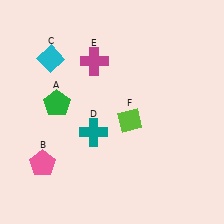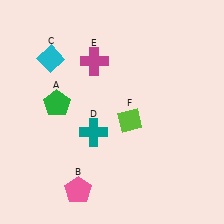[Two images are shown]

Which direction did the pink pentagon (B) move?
The pink pentagon (B) moved right.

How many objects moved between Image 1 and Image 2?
1 object moved between the two images.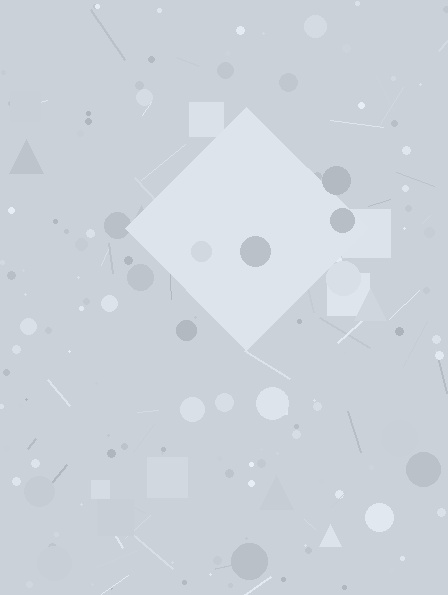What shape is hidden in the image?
A diamond is hidden in the image.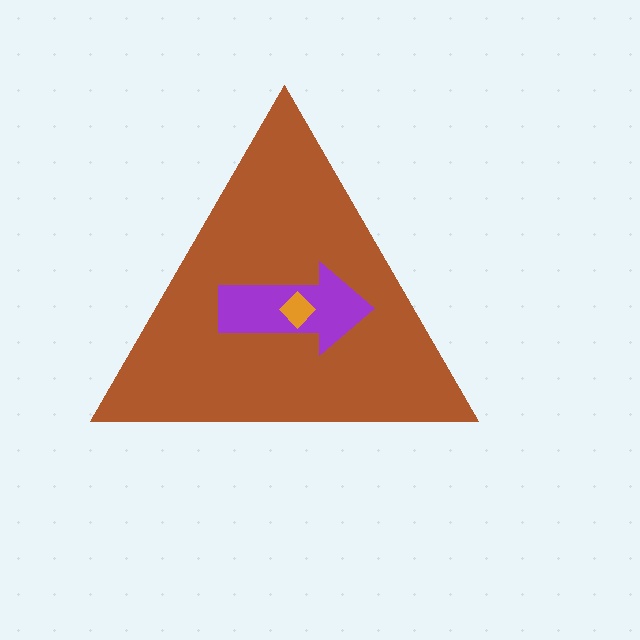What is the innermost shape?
The orange diamond.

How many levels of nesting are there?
3.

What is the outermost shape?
The brown triangle.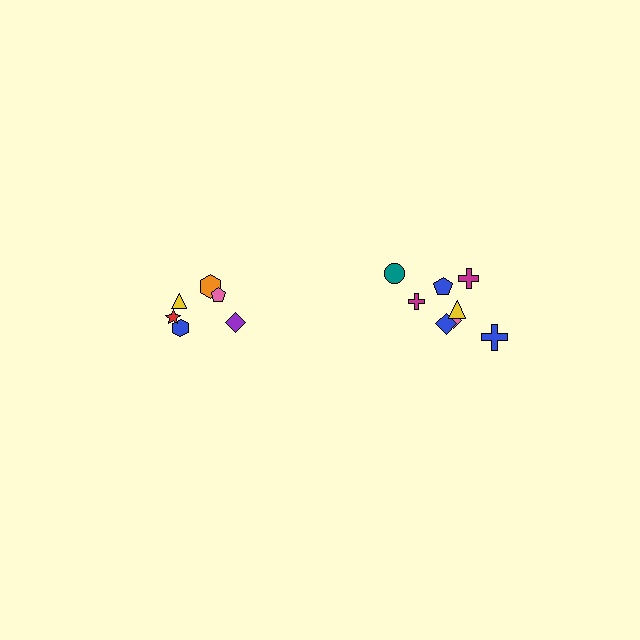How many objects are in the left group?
There are 6 objects.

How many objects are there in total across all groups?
There are 14 objects.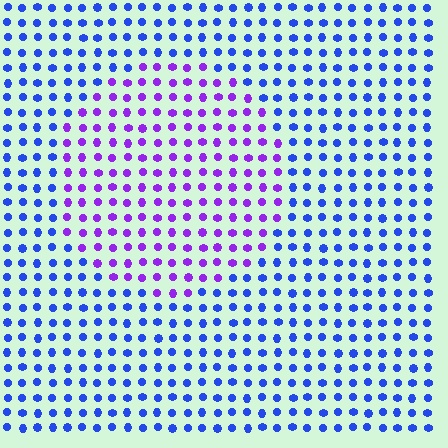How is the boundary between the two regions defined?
The boundary is defined purely by a slight shift in hue (about 46 degrees). Spacing, size, and orientation are identical on both sides.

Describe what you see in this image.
The image is filled with small blue elements in a uniform arrangement. A circle-shaped region is visible where the elements are tinted to a slightly different hue, forming a subtle color boundary.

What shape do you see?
I see a circle.